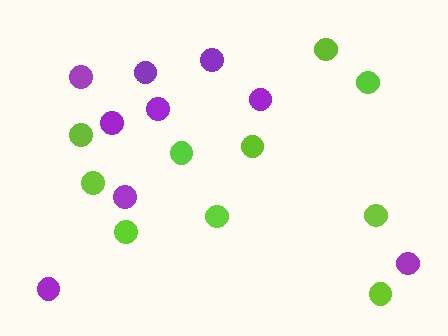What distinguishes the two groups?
There are 2 groups: one group of purple circles (9) and one group of lime circles (10).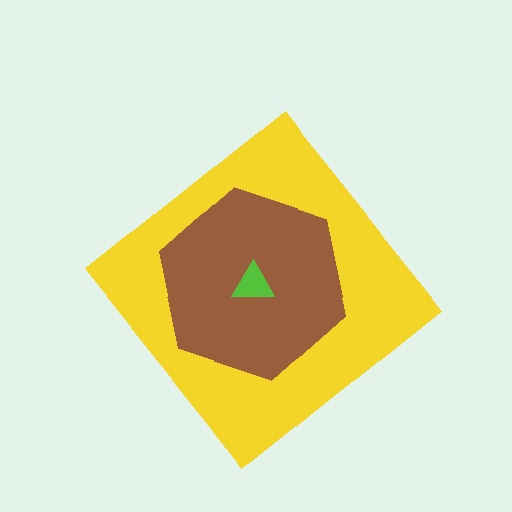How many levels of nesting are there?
3.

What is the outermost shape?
The yellow diamond.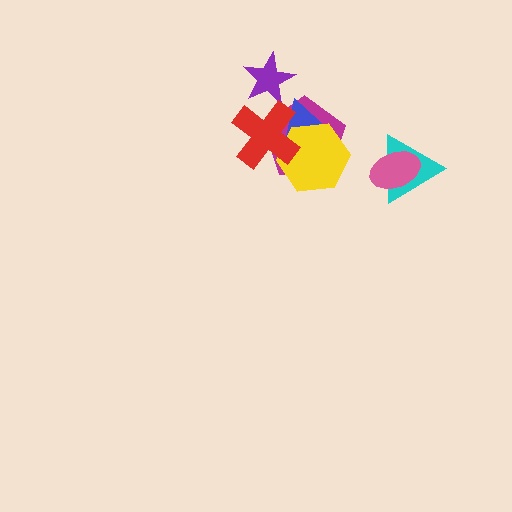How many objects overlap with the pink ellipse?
1 object overlaps with the pink ellipse.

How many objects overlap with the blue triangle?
3 objects overlap with the blue triangle.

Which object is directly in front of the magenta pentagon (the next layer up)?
The blue triangle is directly in front of the magenta pentagon.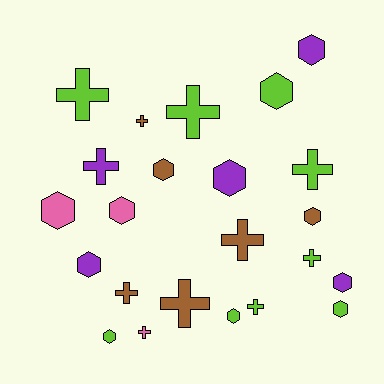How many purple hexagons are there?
There are 4 purple hexagons.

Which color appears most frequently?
Lime, with 9 objects.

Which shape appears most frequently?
Hexagon, with 12 objects.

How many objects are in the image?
There are 23 objects.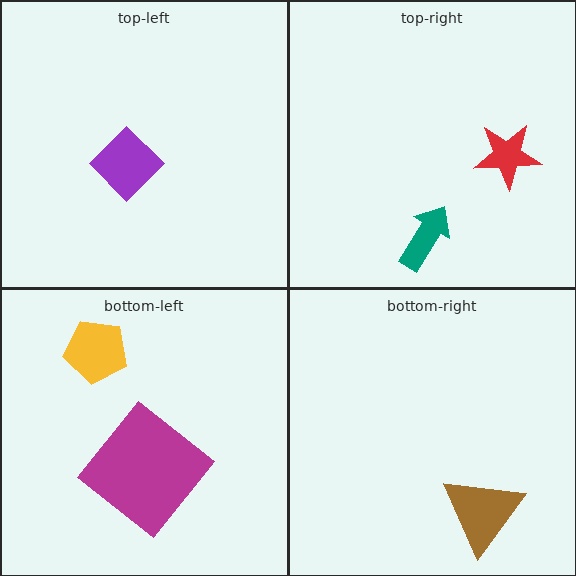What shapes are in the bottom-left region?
The yellow pentagon, the magenta diamond.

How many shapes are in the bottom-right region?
1.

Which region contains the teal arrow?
The top-right region.